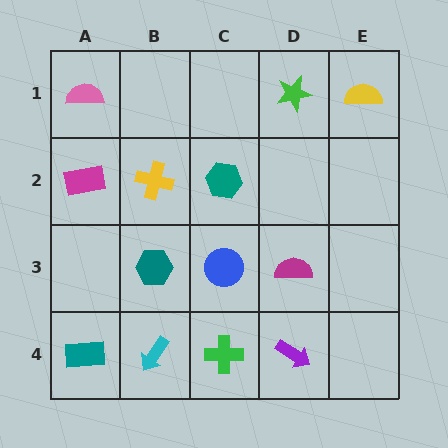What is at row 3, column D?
A magenta semicircle.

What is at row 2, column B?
A yellow cross.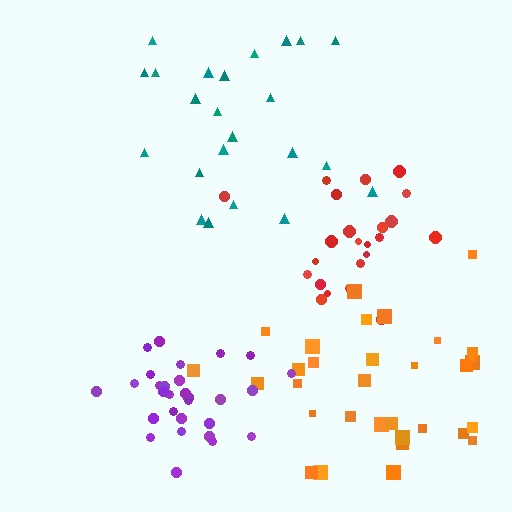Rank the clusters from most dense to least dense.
red, purple, teal, orange.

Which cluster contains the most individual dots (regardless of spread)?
Orange (32).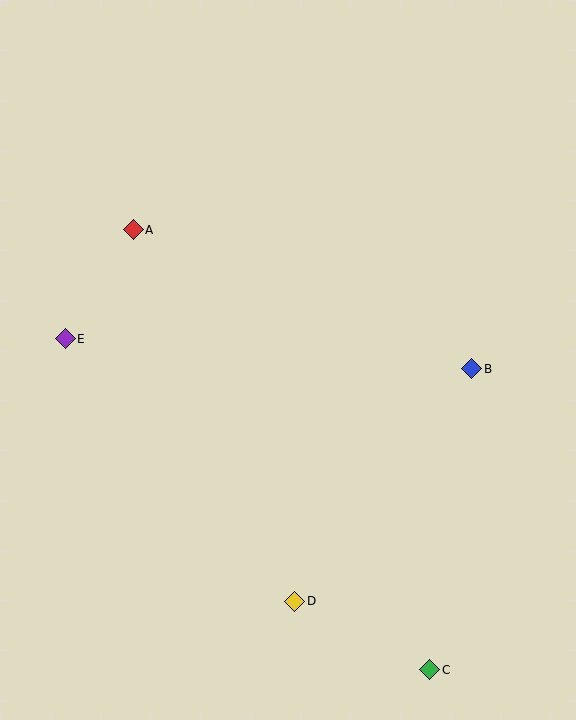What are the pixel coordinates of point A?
Point A is at (133, 230).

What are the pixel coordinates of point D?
Point D is at (295, 601).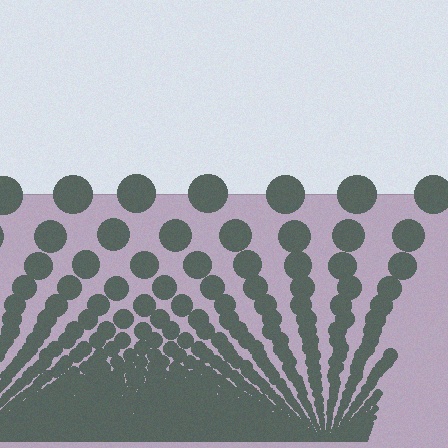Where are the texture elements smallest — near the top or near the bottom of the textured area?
Near the bottom.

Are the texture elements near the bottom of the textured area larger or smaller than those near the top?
Smaller. The gradient is inverted — elements near the bottom are smaller and denser.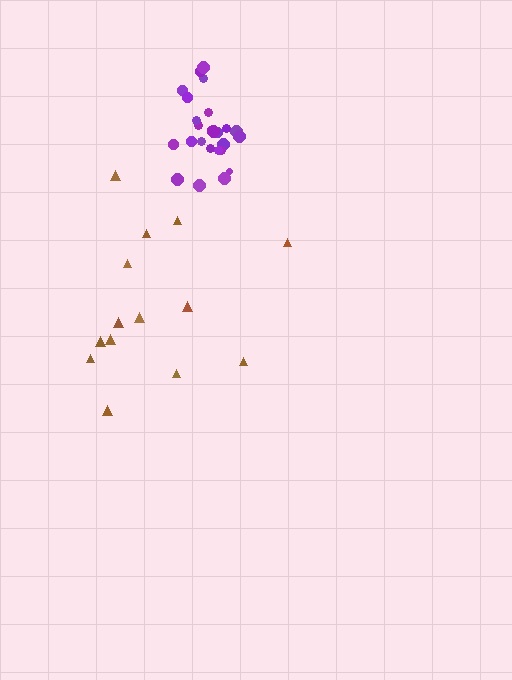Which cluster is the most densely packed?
Purple.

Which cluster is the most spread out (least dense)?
Brown.